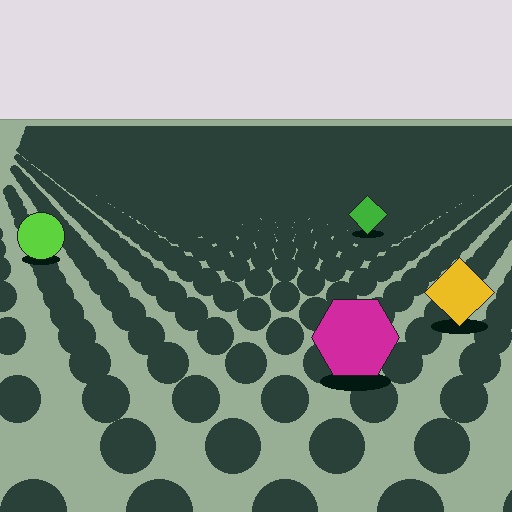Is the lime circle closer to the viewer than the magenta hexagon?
No. The magenta hexagon is closer — you can tell from the texture gradient: the ground texture is coarser near it.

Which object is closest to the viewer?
The magenta hexagon is closest. The texture marks near it are larger and more spread out.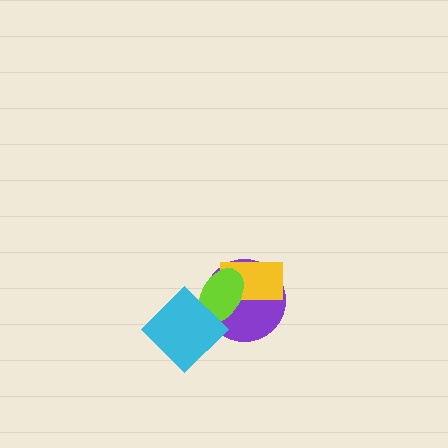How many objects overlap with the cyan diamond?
2 objects overlap with the cyan diamond.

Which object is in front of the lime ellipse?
The cyan diamond is in front of the lime ellipse.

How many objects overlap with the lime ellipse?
3 objects overlap with the lime ellipse.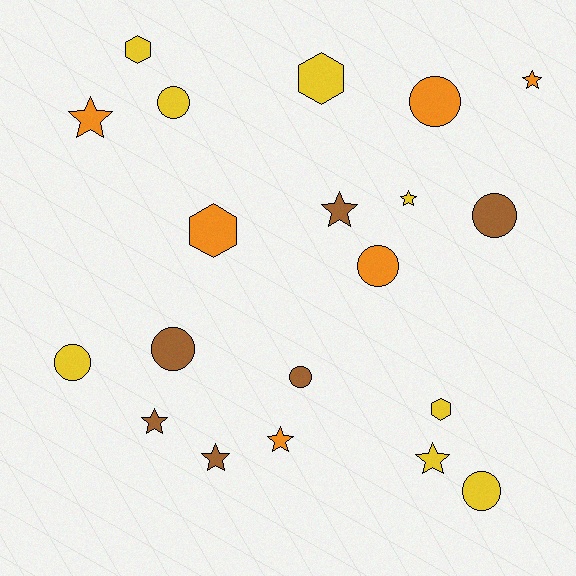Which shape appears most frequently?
Star, with 8 objects.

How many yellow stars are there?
There are 2 yellow stars.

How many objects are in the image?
There are 20 objects.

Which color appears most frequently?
Yellow, with 8 objects.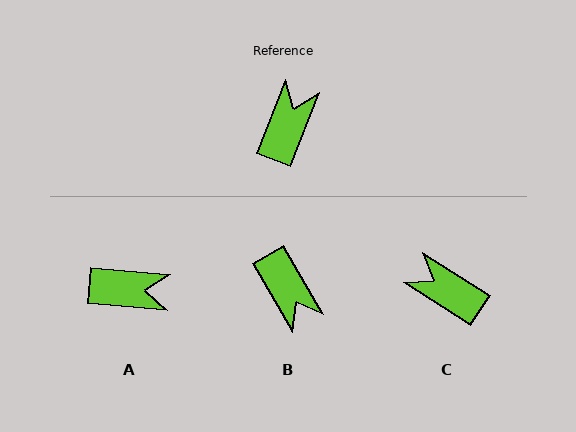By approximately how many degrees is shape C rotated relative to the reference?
Approximately 79 degrees counter-clockwise.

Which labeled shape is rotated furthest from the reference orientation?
B, about 128 degrees away.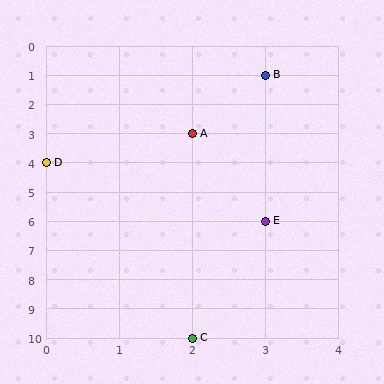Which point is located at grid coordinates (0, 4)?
Point D is at (0, 4).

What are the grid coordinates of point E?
Point E is at grid coordinates (3, 6).